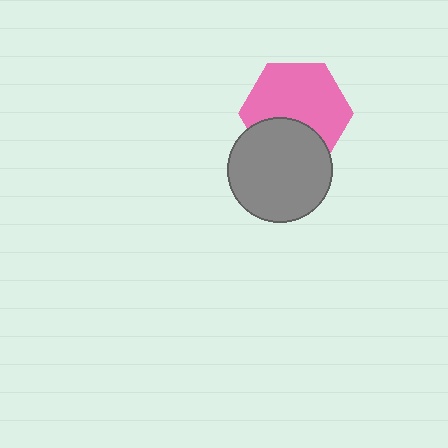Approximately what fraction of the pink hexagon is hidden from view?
Roughly 33% of the pink hexagon is hidden behind the gray circle.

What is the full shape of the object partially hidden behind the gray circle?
The partially hidden object is a pink hexagon.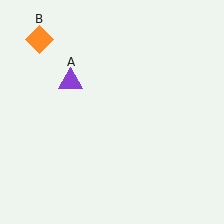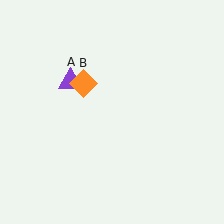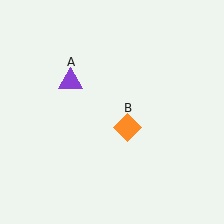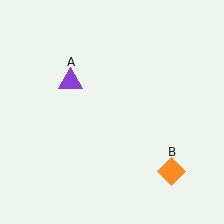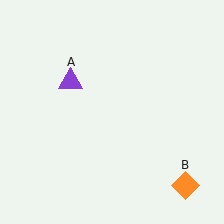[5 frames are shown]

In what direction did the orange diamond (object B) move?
The orange diamond (object B) moved down and to the right.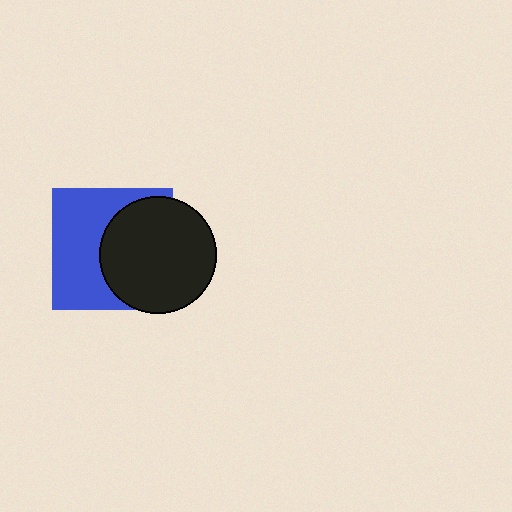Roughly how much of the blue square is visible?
About half of it is visible (roughly 52%).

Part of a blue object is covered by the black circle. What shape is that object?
It is a square.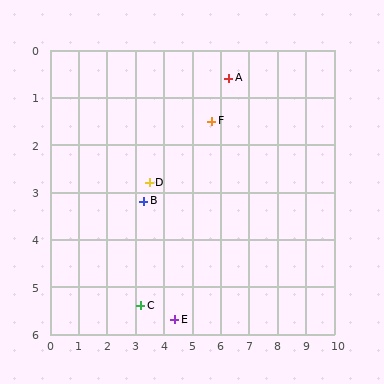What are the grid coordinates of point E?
Point E is at approximately (4.4, 5.7).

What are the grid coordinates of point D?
Point D is at approximately (3.5, 2.8).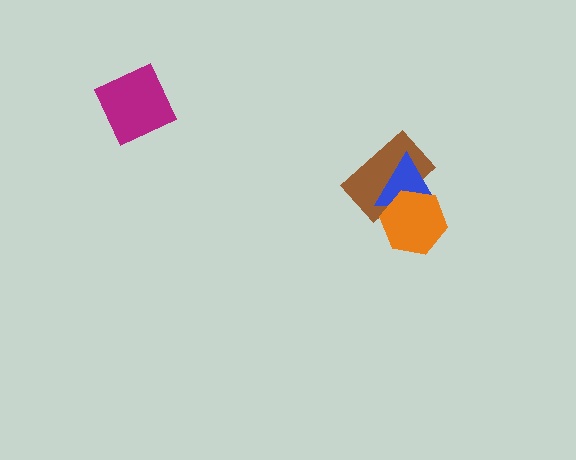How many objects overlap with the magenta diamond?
0 objects overlap with the magenta diamond.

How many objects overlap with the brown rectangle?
2 objects overlap with the brown rectangle.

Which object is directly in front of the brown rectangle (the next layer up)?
The blue triangle is directly in front of the brown rectangle.